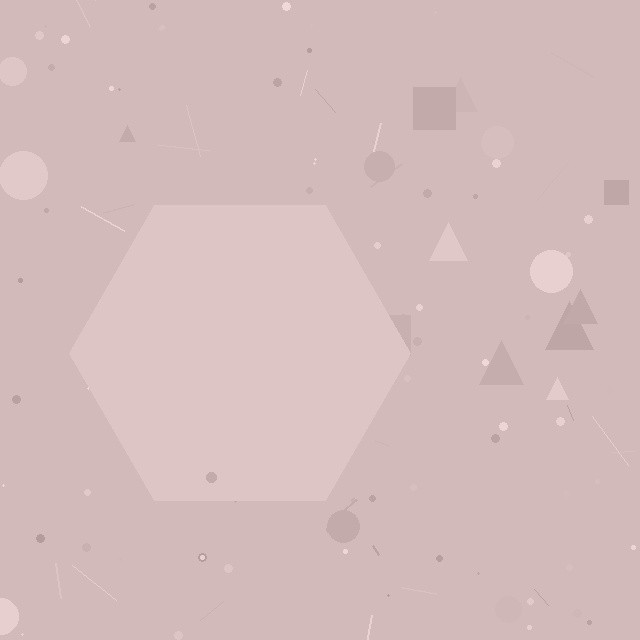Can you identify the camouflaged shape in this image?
The camouflaged shape is a hexagon.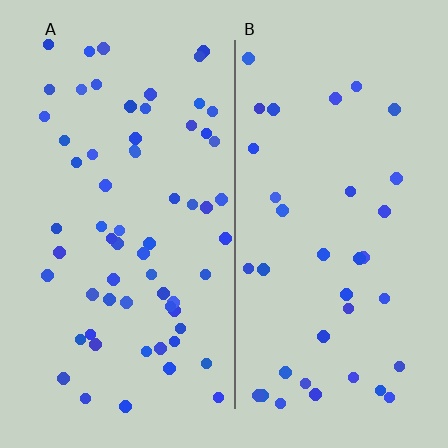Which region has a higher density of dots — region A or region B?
A (the left).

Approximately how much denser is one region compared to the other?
Approximately 1.8× — region A over region B.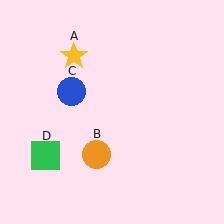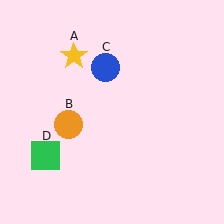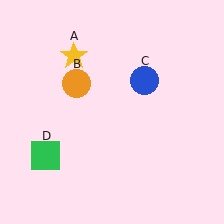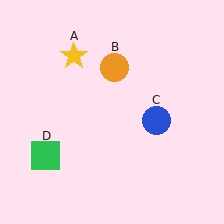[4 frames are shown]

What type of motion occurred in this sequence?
The orange circle (object B), blue circle (object C) rotated clockwise around the center of the scene.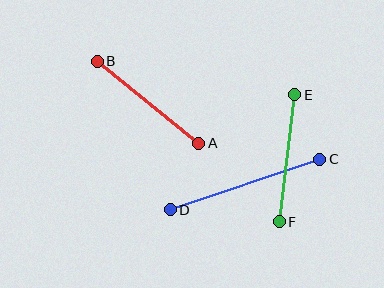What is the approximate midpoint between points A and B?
The midpoint is at approximately (148, 102) pixels.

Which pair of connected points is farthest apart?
Points C and D are farthest apart.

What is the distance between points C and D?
The distance is approximately 158 pixels.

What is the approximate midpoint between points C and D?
The midpoint is at approximately (245, 184) pixels.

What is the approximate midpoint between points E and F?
The midpoint is at approximately (287, 158) pixels.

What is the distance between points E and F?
The distance is approximately 128 pixels.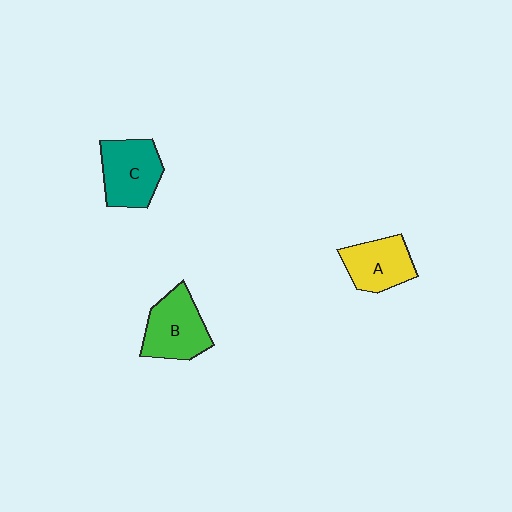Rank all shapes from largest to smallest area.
From largest to smallest: B (green), C (teal), A (yellow).